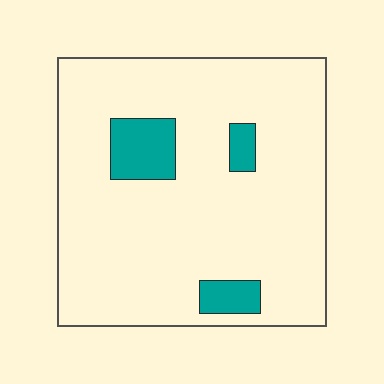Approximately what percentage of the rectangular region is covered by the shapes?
Approximately 10%.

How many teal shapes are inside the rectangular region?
3.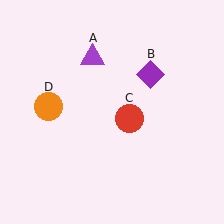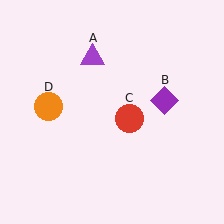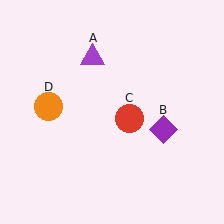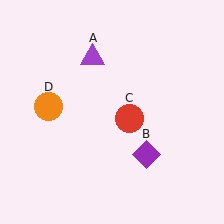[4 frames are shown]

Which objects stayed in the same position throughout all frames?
Purple triangle (object A) and red circle (object C) and orange circle (object D) remained stationary.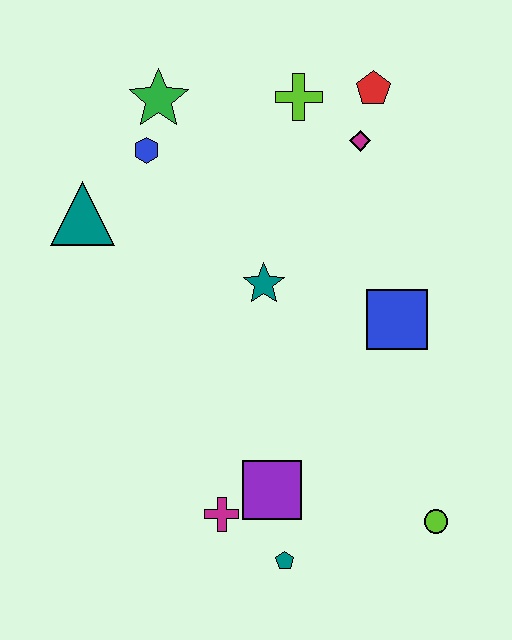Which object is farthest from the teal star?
The lime circle is farthest from the teal star.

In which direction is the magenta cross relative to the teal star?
The magenta cross is below the teal star.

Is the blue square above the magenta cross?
Yes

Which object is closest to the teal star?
The blue square is closest to the teal star.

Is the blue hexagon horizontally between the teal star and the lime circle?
No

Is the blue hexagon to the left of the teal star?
Yes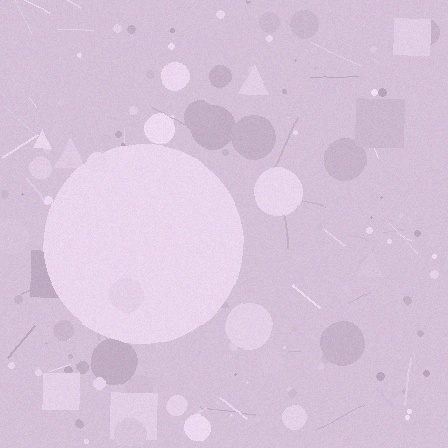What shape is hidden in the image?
A circle is hidden in the image.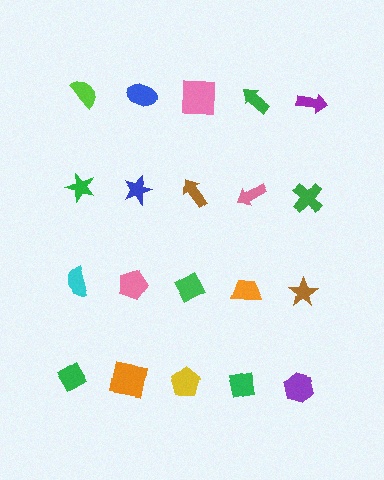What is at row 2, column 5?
A green cross.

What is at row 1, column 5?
A purple arrow.